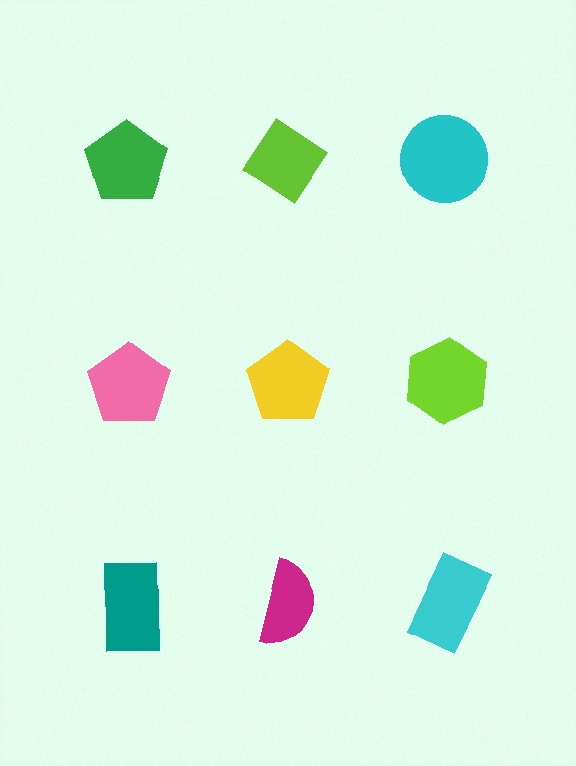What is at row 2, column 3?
A lime hexagon.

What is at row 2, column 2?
A yellow pentagon.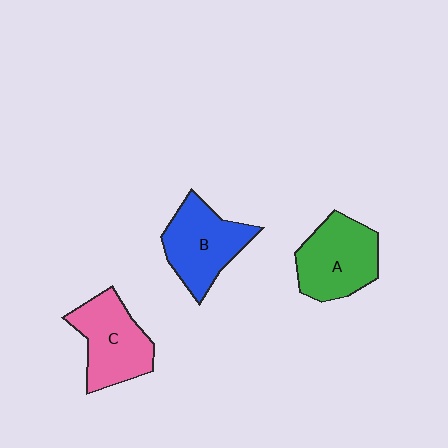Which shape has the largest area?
Shape A (green).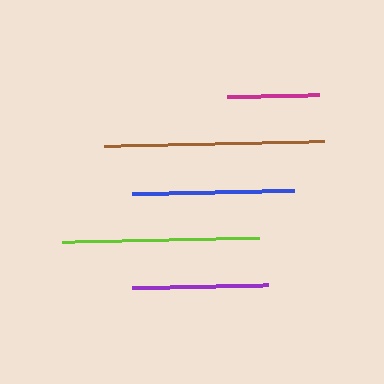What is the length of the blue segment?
The blue segment is approximately 161 pixels long.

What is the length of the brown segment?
The brown segment is approximately 221 pixels long.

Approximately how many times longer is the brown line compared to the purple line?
The brown line is approximately 1.6 times the length of the purple line.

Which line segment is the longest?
The brown line is the longest at approximately 221 pixels.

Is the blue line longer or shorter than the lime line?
The lime line is longer than the blue line.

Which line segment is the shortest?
The magenta line is the shortest at approximately 92 pixels.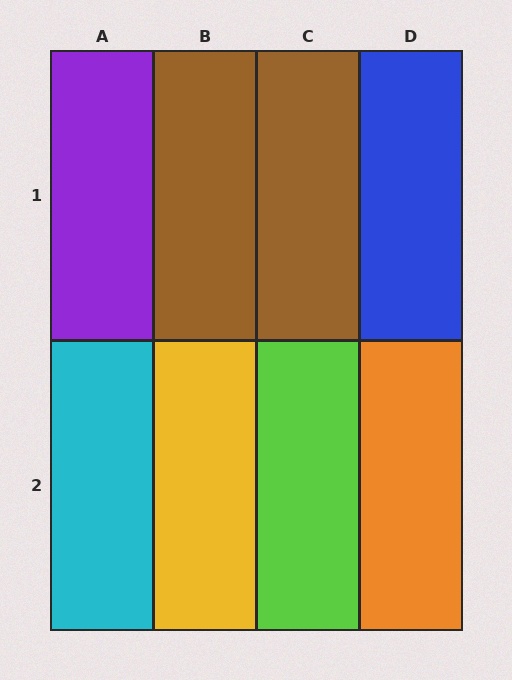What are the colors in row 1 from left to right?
Purple, brown, brown, blue.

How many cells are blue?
1 cell is blue.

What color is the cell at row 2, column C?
Lime.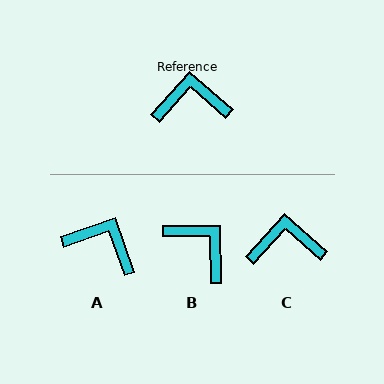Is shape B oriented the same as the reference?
No, it is off by about 48 degrees.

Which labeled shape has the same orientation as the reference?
C.